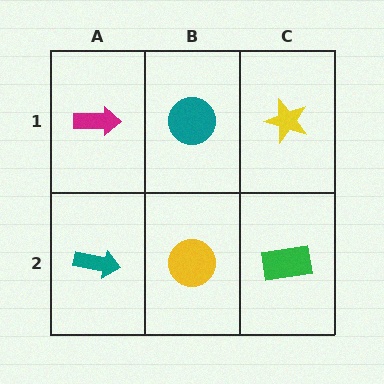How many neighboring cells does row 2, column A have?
2.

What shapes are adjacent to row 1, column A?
A teal arrow (row 2, column A), a teal circle (row 1, column B).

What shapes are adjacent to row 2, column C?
A yellow star (row 1, column C), a yellow circle (row 2, column B).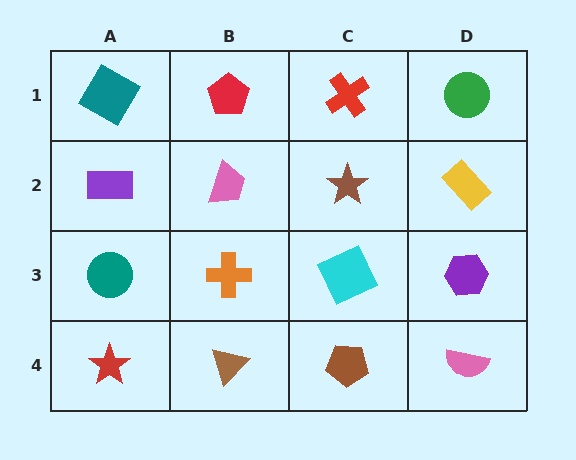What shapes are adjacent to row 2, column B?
A red pentagon (row 1, column B), an orange cross (row 3, column B), a purple rectangle (row 2, column A), a brown star (row 2, column C).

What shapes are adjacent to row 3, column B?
A pink trapezoid (row 2, column B), a brown triangle (row 4, column B), a teal circle (row 3, column A), a cyan square (row 3, column C).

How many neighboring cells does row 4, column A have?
2.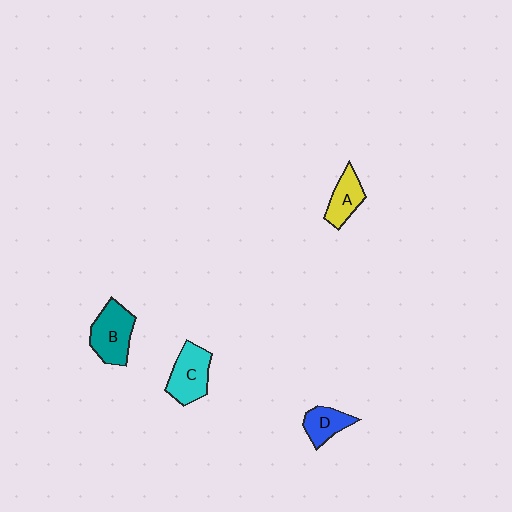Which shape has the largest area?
Shape B (teal).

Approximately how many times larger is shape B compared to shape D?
Approximately 1.6 times.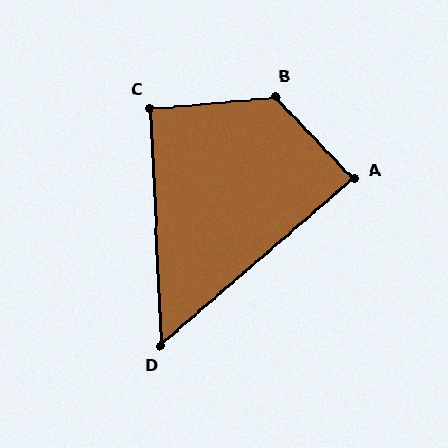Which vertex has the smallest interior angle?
D, at approximately 52 degrees.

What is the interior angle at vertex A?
Approximately 88 degrees (approximately right).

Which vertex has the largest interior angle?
B, at approximately 128 degrees.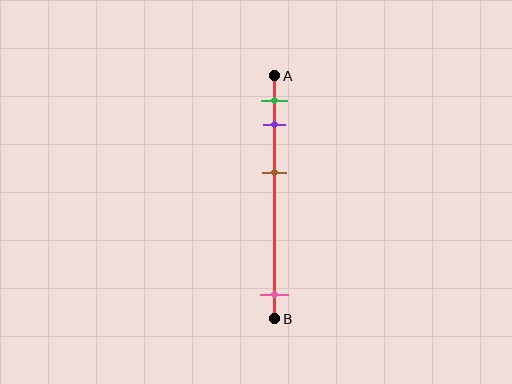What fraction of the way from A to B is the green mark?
The green mark is approximately 10% (0.1) of the way from A to B.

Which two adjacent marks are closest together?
The green and purple marks are the closest adjacent pair.